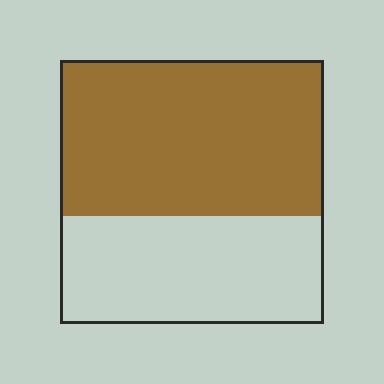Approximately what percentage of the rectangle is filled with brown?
Approximately 60%.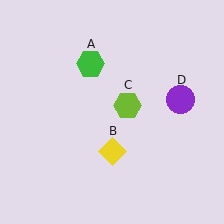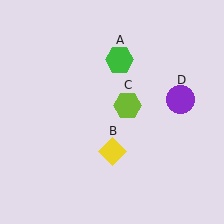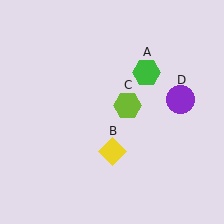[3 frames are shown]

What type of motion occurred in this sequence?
The green hexagon (object A) rotated clockwise around the center of the scene.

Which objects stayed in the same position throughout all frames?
Yellow diamond (object B) and lime hexagon (object C) and purple circle (object D) remained stationary.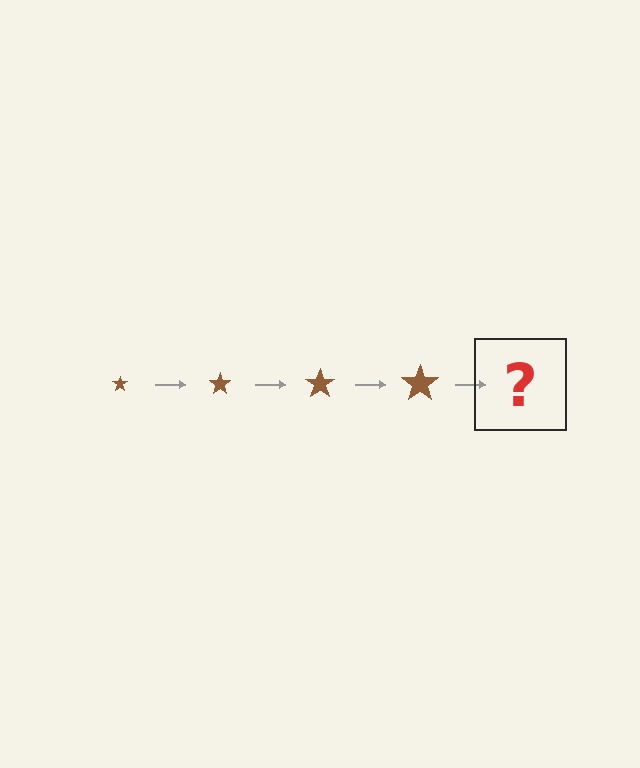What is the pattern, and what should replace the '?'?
The pattern is that the star gets progressively larger each step. The '?' should be a brown star, larger than the previous one.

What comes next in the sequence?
The next element should be a brown star, larger than the previous one.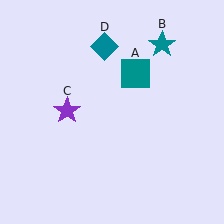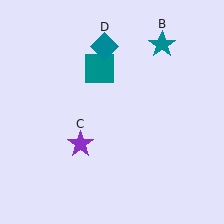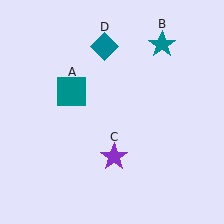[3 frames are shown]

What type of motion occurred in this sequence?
The teal square (object A), purple star (object C) rotated counterclockwise around the center of the scene.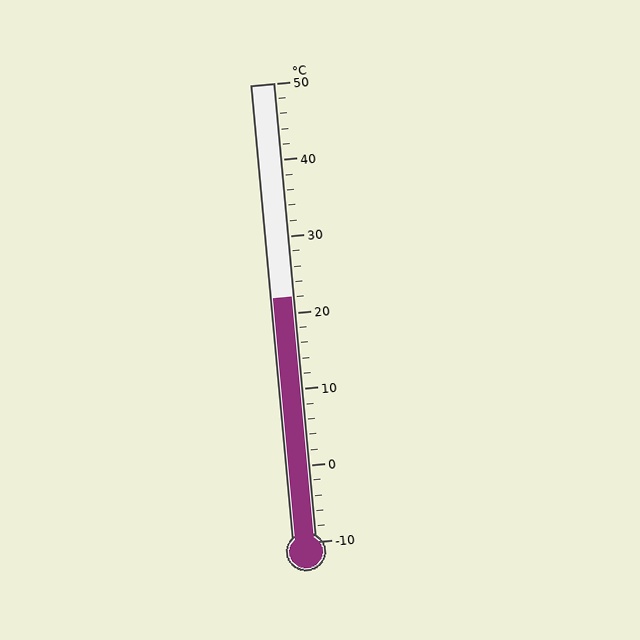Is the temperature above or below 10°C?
The temperature is above 10°C.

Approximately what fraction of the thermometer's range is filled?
The thermometer is filled to approximately 55% of its range.